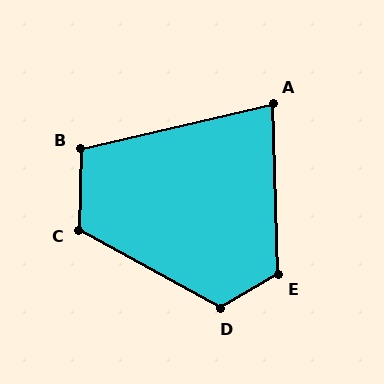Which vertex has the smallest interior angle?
A, at approximately 79 degrees.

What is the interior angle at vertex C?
Approximately 117 degrees (obtuse).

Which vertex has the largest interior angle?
D, at approximately 121 degrees.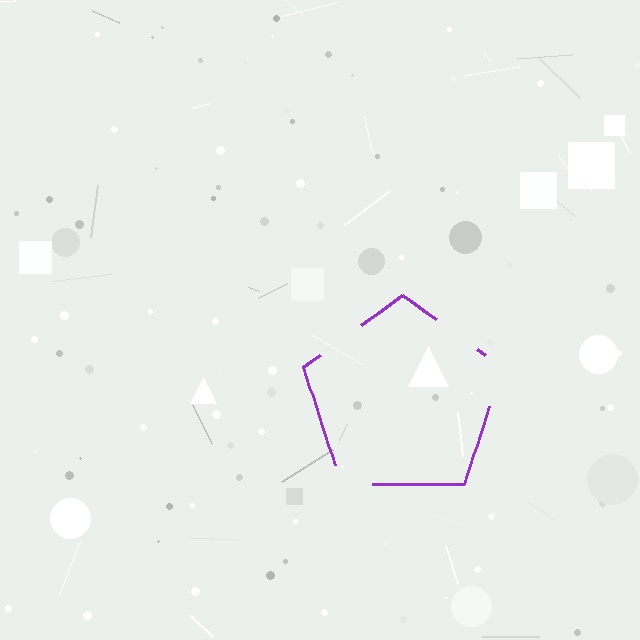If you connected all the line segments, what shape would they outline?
They would outline a pentagon.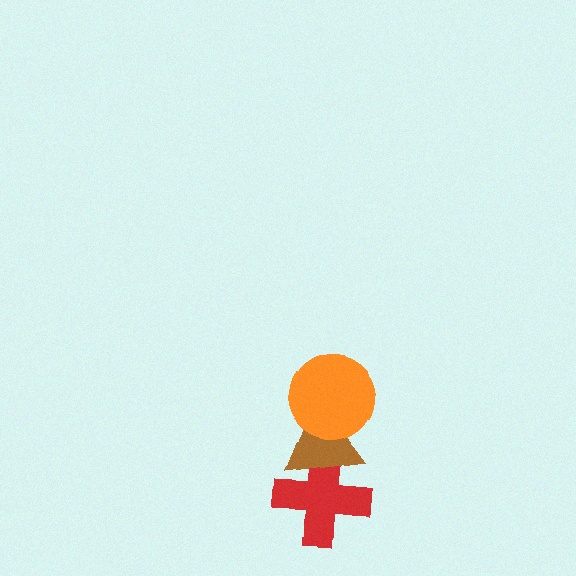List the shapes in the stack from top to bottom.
From top to bottom: the orange circle, the brown triangle, the red cross.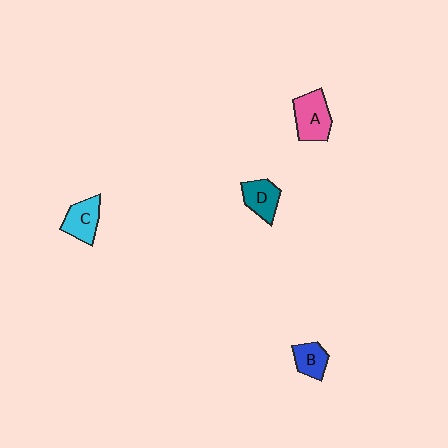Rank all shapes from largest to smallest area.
From largest to smallest: A (pink), C (cyan), D (teal), B (blue).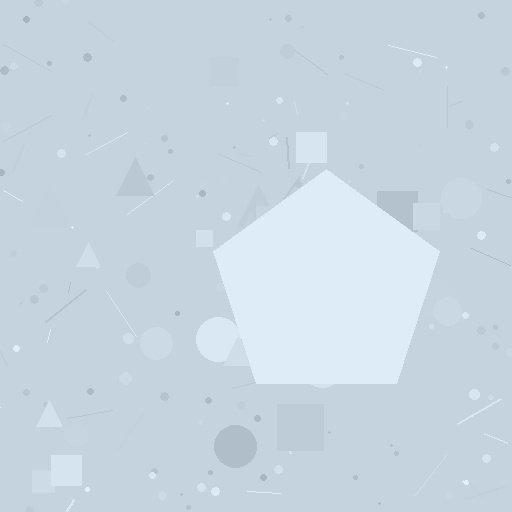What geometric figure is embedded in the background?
A pentagon is embedded in the background.